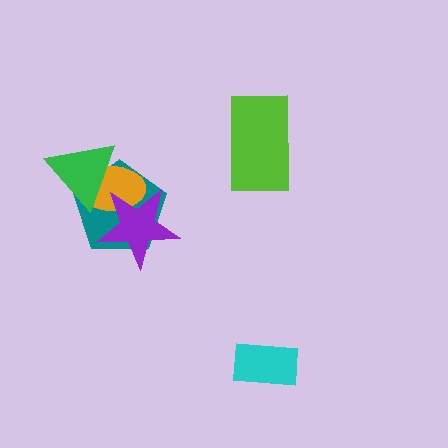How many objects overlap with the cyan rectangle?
0 objects overlap with the cyan rectangle.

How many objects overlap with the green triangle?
2 objects overlap with the green triangle.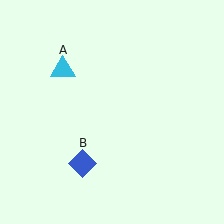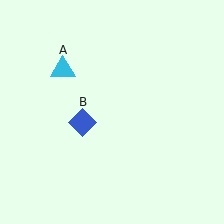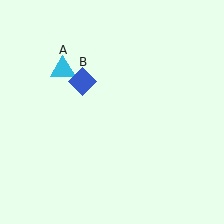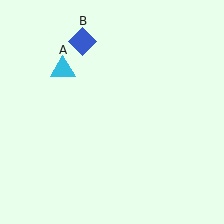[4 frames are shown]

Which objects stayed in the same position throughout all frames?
Cyan triangle (object A) remained stationary.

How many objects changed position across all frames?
1 object changed position: blue diamond (object B).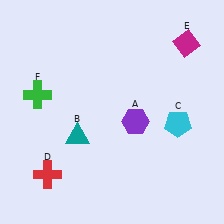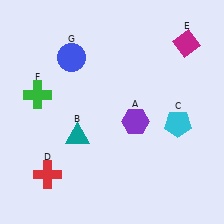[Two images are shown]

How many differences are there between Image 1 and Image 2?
There is 1 difference between the two images.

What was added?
A blue circle (G) was added in Image 2.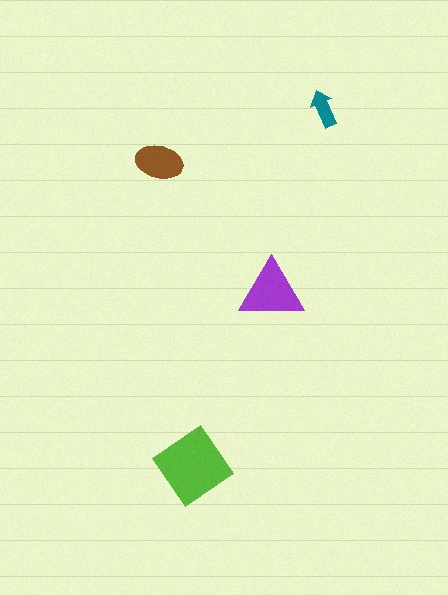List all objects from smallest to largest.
The teal arrow, the brown ellipse, the purple triangle, the lime diamond.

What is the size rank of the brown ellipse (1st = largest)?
3rd.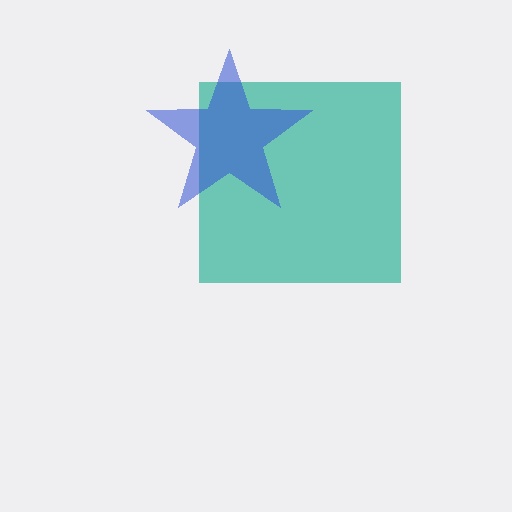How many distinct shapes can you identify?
There are 2 distinct shapes: a teal square, a blue star.